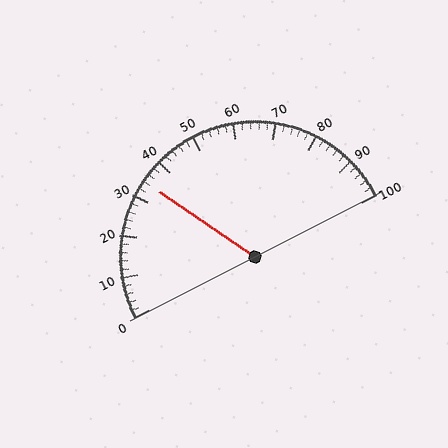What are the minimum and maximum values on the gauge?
The gauge ranges from 0 to 100.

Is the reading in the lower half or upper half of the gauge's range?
The reading is in the lower half of the range (0 to 100).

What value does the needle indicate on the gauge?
The needle indicates approximately 34.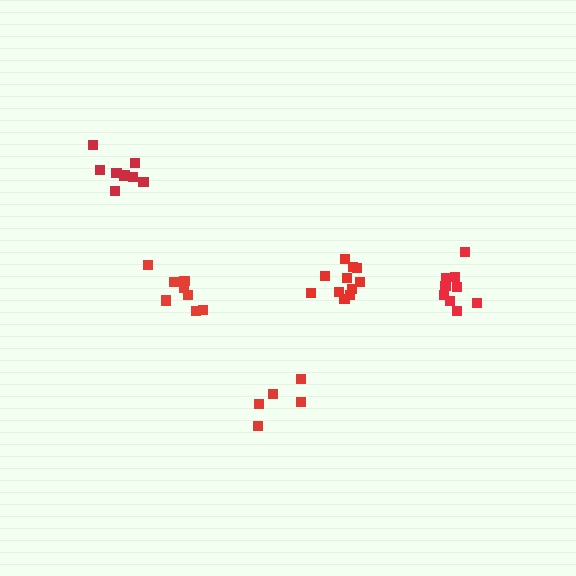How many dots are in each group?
Group 1: 11 dots, Group 2: 9 dots, Group 3: 9 dots, Group 4: 8 dots, Group 5: 5 dots (42 total).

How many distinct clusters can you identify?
There are 5 distinct clusters.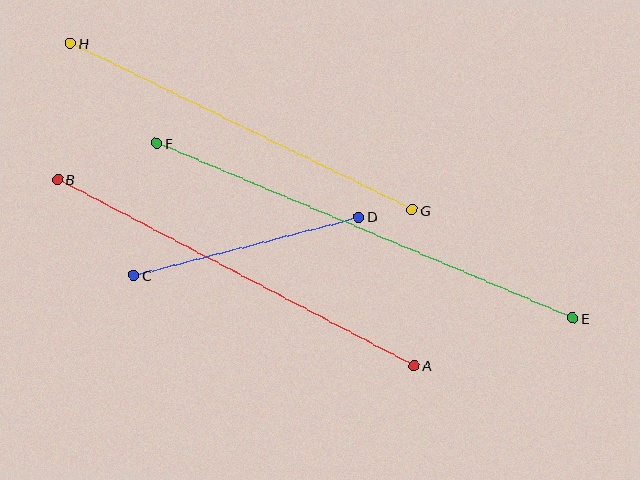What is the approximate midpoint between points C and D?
The midpoint is at approximately (246, 246) pixels.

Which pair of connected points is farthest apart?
Points E and F are farthest apart.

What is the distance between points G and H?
The distance is approximately 380 pixels.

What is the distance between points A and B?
The distance is approximately 402 pixels.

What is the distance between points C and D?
The distance is approximately 232 pixels.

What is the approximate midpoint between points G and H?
The midpoint is at approximately (241, 127) pixels.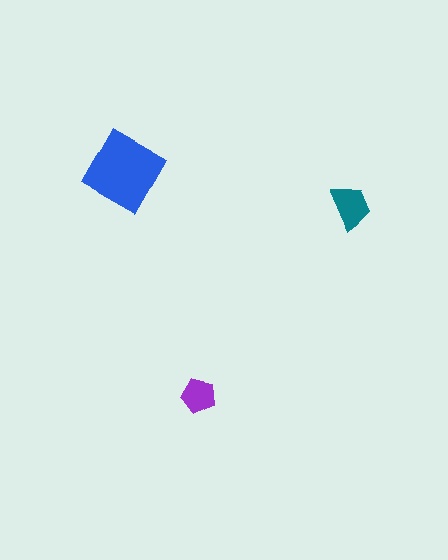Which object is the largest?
The blue diamond.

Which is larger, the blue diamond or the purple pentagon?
The blue diamond.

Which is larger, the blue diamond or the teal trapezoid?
The blue diamond.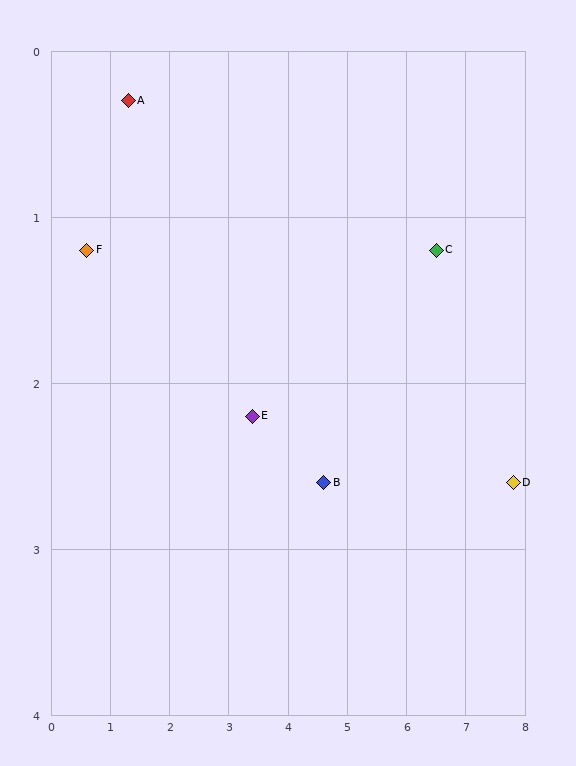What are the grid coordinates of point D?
Point D is at approximately (7.8, 2.6).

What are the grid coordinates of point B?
Point B is at approximately (4.6, 2.6).